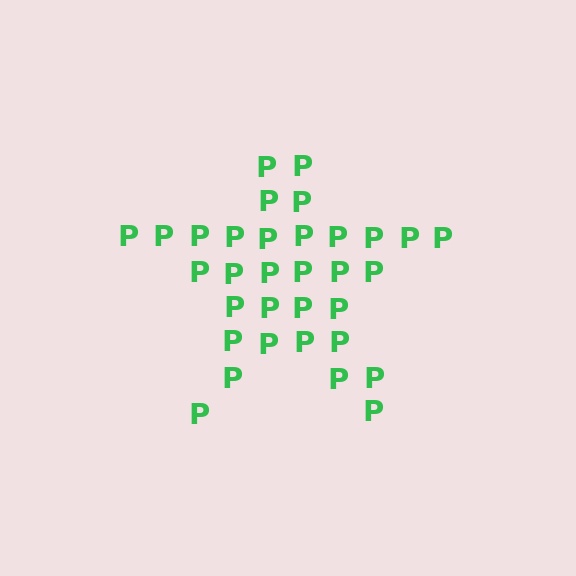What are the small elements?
The small elements are letter P's.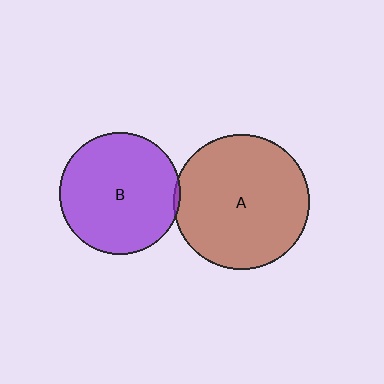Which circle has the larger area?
Circle A (brown).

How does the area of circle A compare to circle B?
Approximately 1.3 times.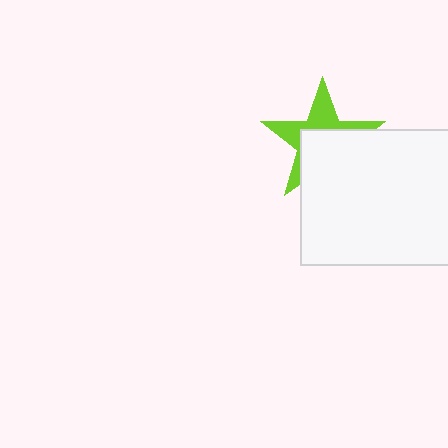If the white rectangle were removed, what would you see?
You would see the complete lime star.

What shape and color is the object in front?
The object in front is a white rectangle.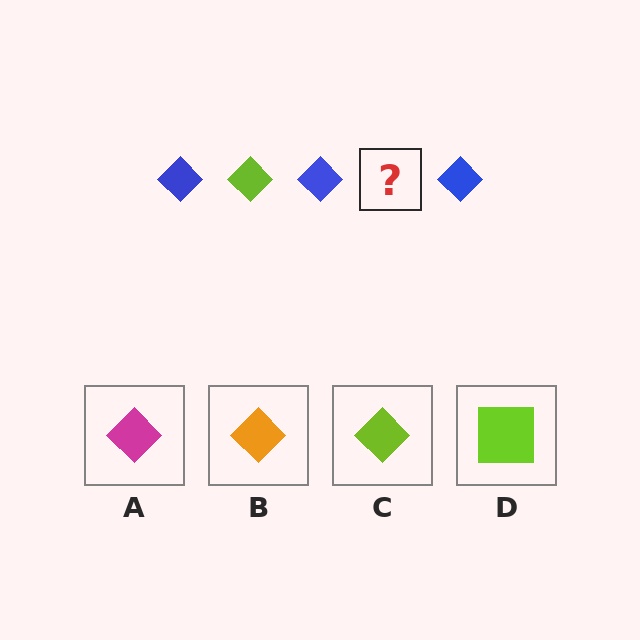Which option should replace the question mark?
Option C.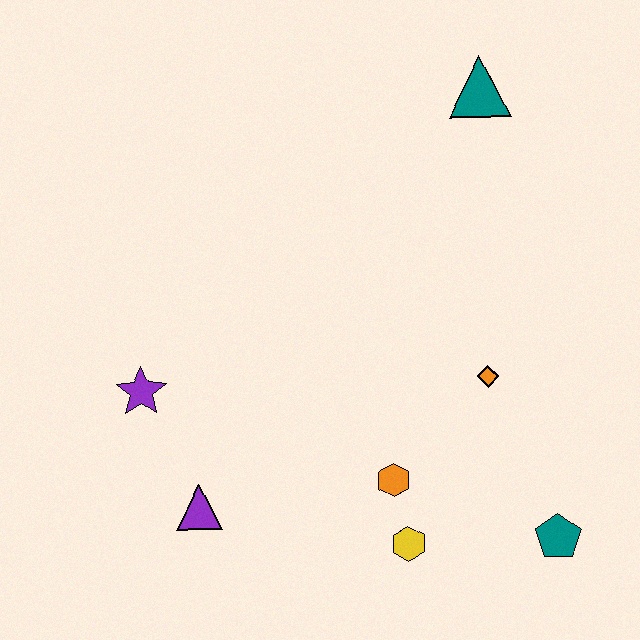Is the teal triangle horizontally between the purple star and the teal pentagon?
Yes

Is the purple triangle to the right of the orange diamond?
No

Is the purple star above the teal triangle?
No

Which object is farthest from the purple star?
The teal triangle is farthest from the purple star.